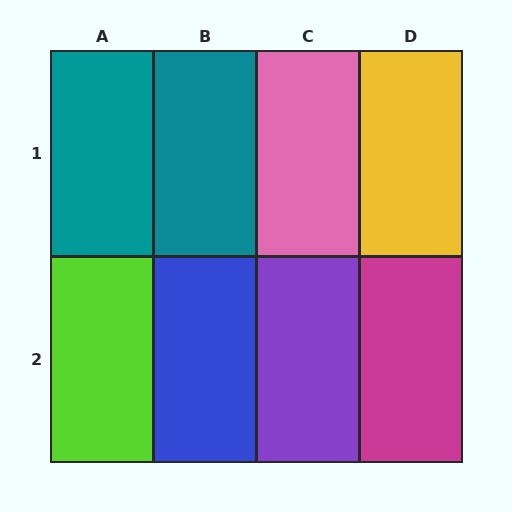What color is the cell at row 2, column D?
Magenta.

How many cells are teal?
2 cells are teal.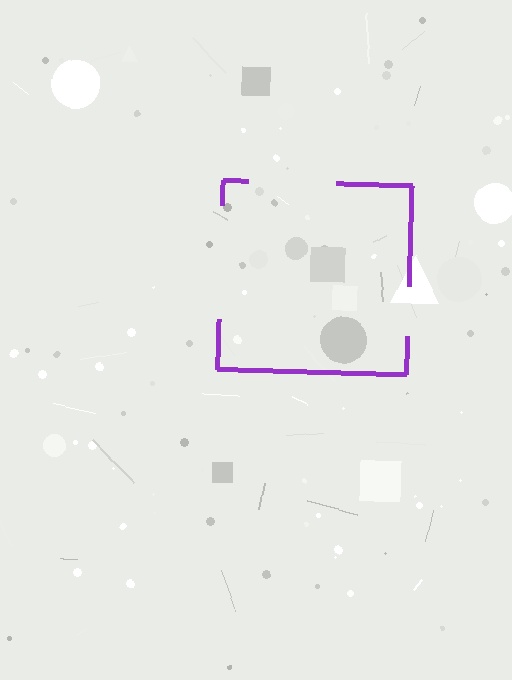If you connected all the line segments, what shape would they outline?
They would outline a square.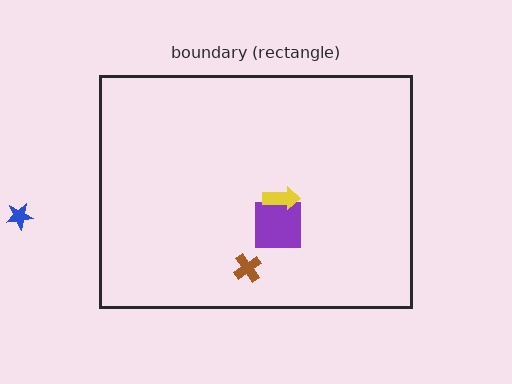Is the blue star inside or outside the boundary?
Outside.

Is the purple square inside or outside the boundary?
Inside.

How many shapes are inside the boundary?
3 inside, 1 outside.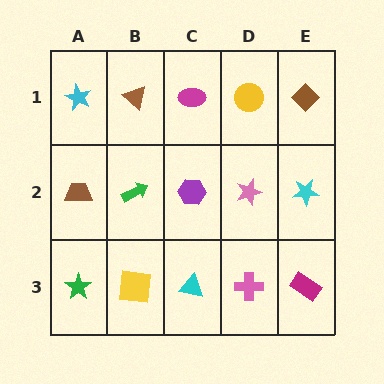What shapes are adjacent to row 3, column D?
A pink star (row 2, column D), a cyan triangle (row 3, column C), a magenta rectangle (row 3, column E).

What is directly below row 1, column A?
A brown trapezoid.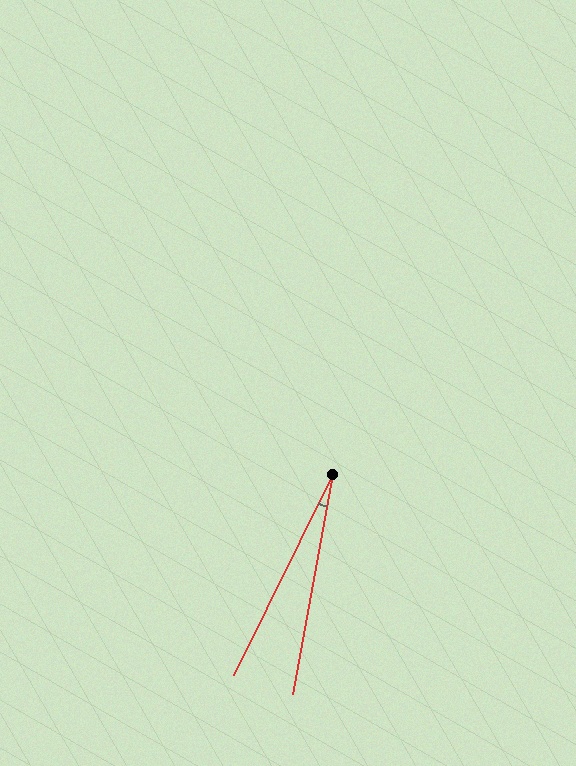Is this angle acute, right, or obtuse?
It is acute.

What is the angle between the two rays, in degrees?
Approximately 16 degrees.